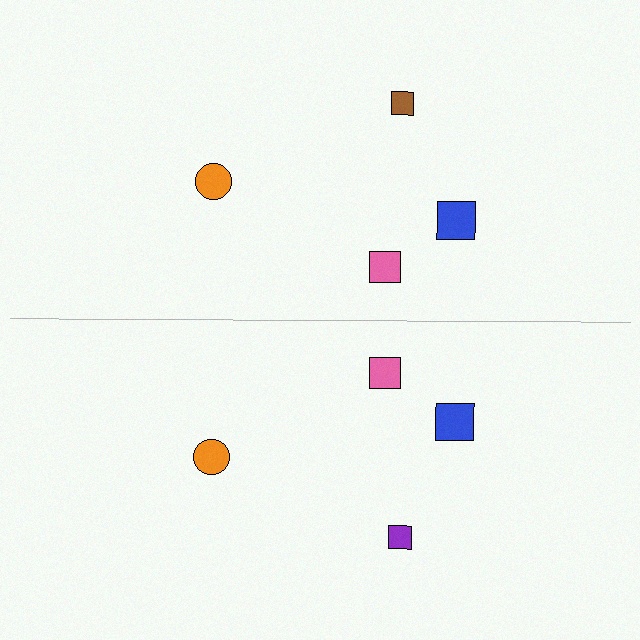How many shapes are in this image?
There are 8 shapes in this image.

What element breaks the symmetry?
The purple square on the bottom side breaks the symmetry — its mirror counterpart is brown.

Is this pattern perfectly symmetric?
No, the pattern is not perfectly symmetric. The purple square on the bottom side breaks the symmetry — its mirror counterpart is brown.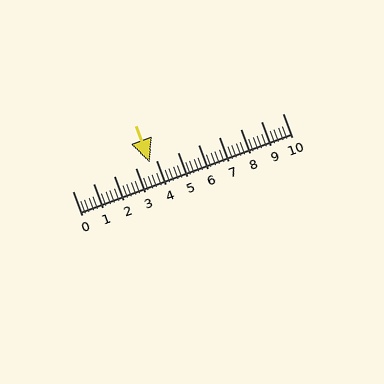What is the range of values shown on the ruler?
The ruler shows values from 0 to 10.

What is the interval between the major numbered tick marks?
The major tick marks are spaced 1 units apart.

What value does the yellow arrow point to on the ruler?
The yellow arrow points to approximately 3.7.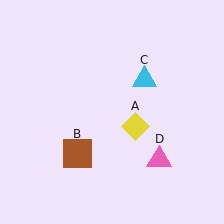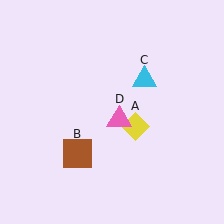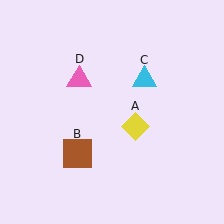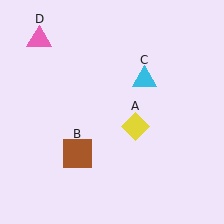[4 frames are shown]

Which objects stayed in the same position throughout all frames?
Yellow diamond (object A) and brown square (object B) and cyan triangle (object C) remained stationary.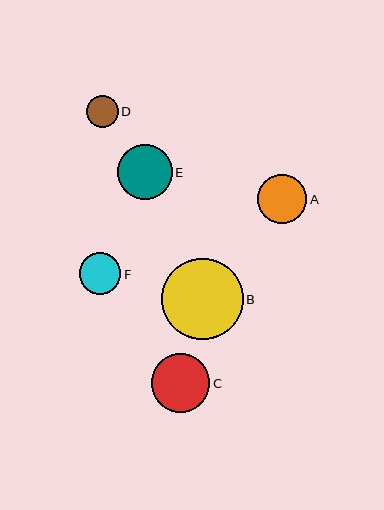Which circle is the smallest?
Circle D is the smallest with a size of approximately 32 pixels.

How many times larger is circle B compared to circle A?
Circle B is approximately 1.7 times the size of circle A.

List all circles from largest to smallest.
From largest to smallest: B, C, E, A, F, D.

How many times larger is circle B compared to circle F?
Circle B is approximately 2.0 times the size of circle F.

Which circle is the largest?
Circle B is the largest with a size of approximately 82 pixels.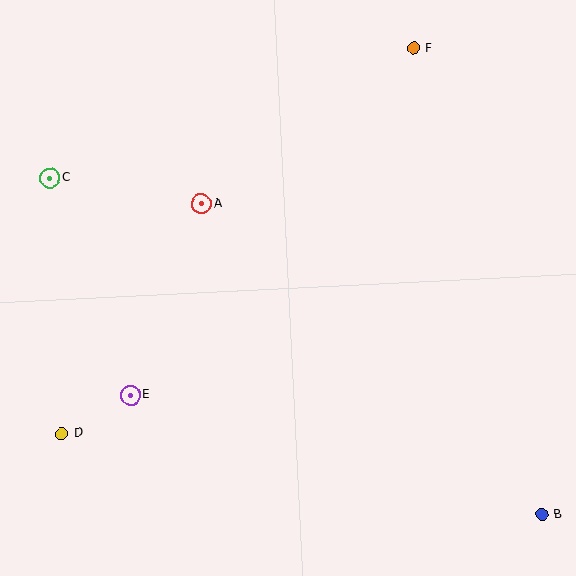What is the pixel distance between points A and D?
The distance between A and D is 269 pixels.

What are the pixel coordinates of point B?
Point B is at (542, 514).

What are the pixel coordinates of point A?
Point A is at (201, 204).